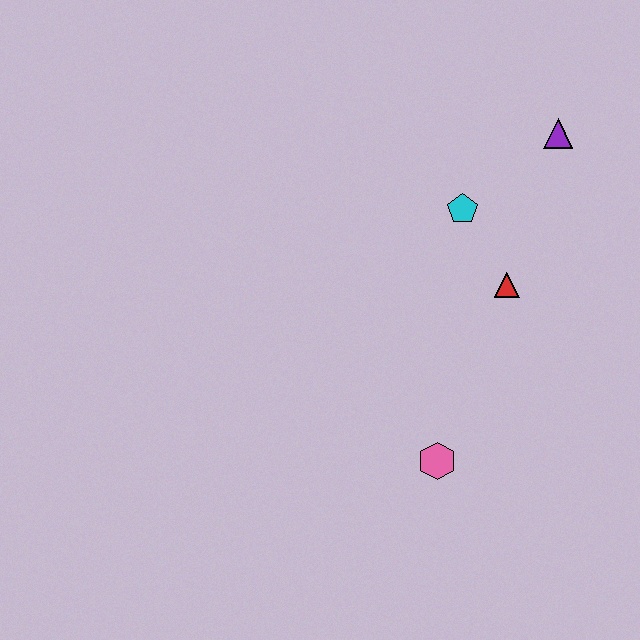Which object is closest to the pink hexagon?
The red triangle is closest to the pink hexagon.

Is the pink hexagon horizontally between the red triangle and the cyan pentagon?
No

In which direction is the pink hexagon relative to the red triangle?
The pink hexagon is below the red triangle.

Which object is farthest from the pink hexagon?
The purple triangle is farthest from the pink hexagon.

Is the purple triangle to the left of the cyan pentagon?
No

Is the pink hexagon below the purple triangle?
Yes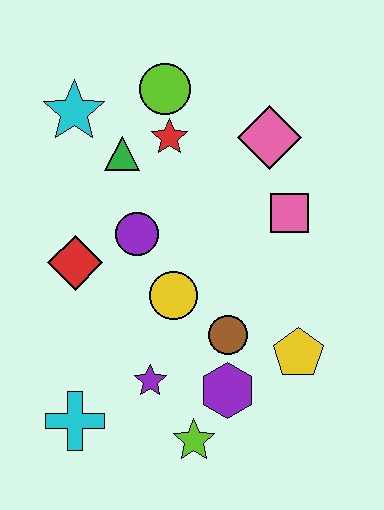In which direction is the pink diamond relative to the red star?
The pink diamond is to the right of the red star.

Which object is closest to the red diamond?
The purple circle is closest to the red diamond.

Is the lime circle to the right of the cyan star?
Yes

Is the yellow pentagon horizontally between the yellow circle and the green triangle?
No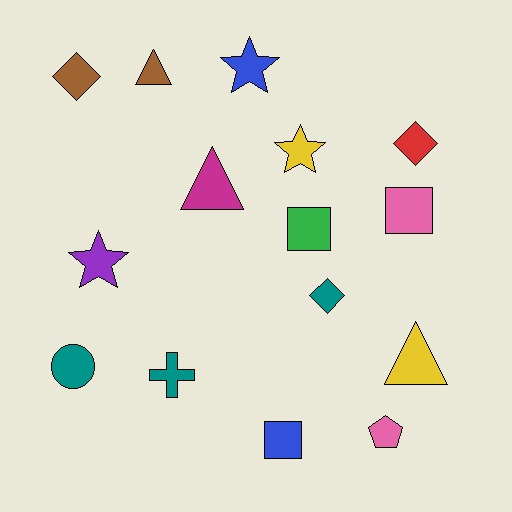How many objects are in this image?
There are 15 objects.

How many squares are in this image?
There are 3 squares.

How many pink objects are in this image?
There are 2 pink objects.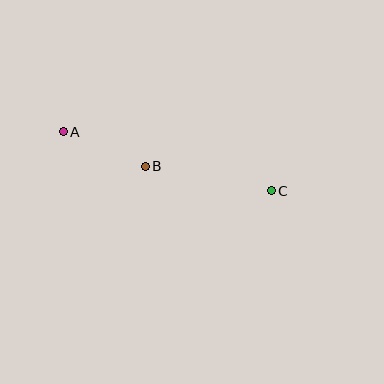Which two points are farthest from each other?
Points A and C are farthest from each other.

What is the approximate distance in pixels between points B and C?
The distance between B and C is approximately 129 pixels.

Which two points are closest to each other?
Points A and B are closest to each other.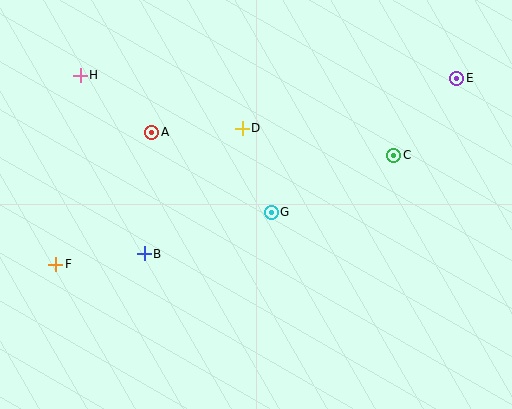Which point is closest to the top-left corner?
Point H is closest to the top-left corner.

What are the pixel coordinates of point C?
Point C is at (394, 155).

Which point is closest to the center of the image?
Point G at (271, 212) is closest to the center.